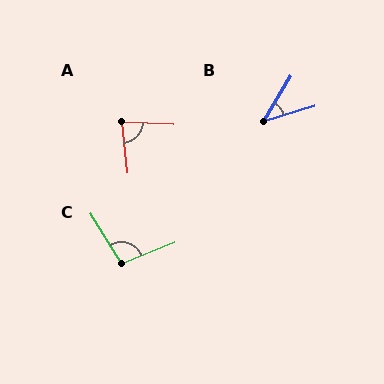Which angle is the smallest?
B, at approximately 41 degrees.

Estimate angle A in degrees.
Approximately 81 degrees.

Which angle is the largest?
C, at approximately 99 degrees.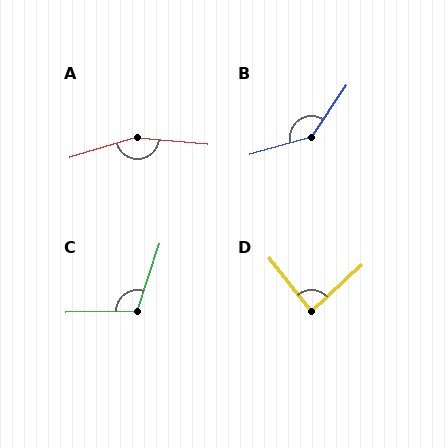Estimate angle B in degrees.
Approximately 140 degrees.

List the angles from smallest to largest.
D (87°), C (110°), B (140°), A (158°).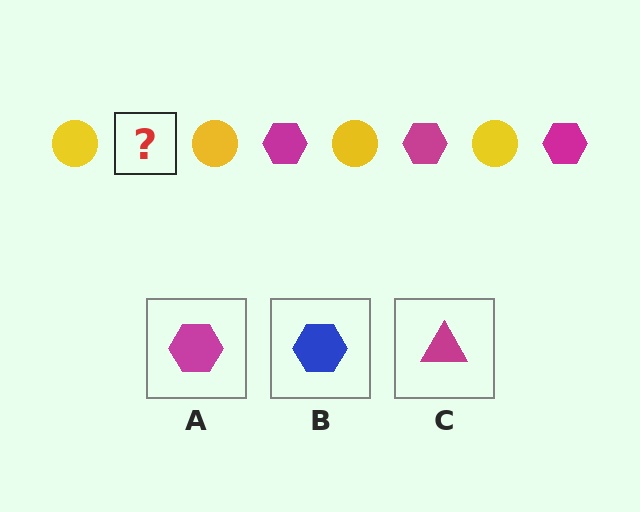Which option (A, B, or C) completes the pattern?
A.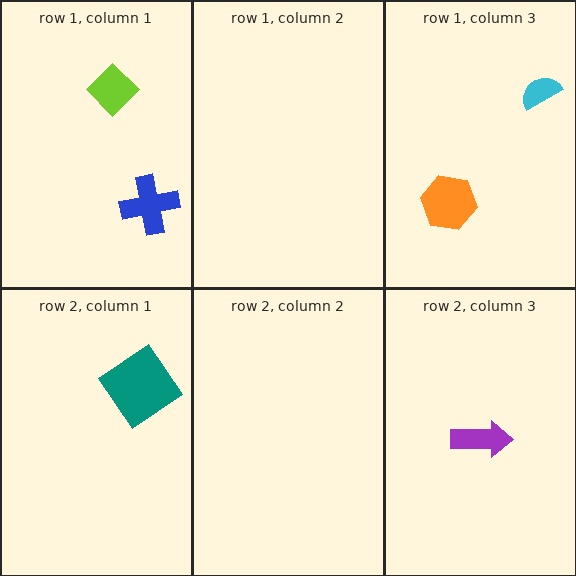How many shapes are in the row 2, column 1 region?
1.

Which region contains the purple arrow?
The row 2, column 3 region.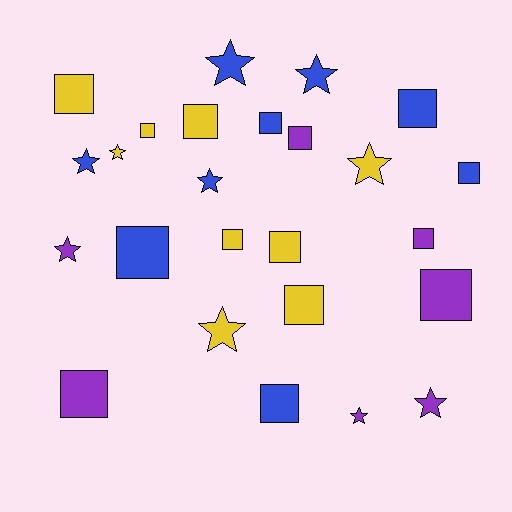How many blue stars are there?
There are 4 blue stars.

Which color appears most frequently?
Blue, with 9 objects.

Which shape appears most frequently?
Square, with 15 objects.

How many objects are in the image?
There are 25 objects.